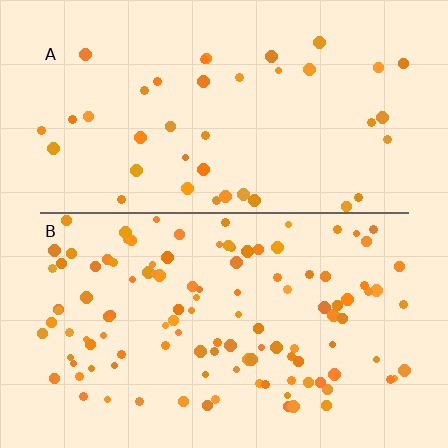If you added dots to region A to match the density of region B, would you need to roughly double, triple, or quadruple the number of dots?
Approximately triple.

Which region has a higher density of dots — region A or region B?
B (the bottom).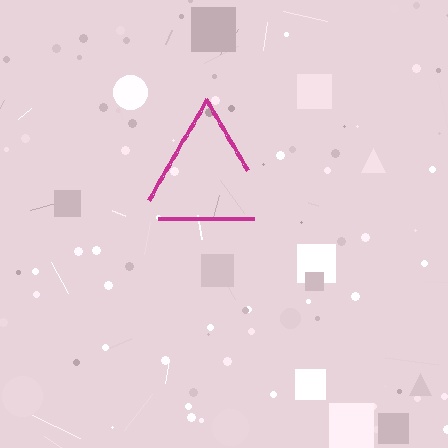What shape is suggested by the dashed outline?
The dashed outline suggests a triangle.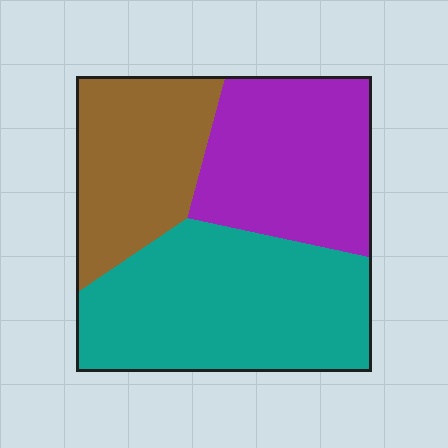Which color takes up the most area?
Teal, at roughly 45%.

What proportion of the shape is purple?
Purple covers 31% of the shape.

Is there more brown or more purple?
Purple.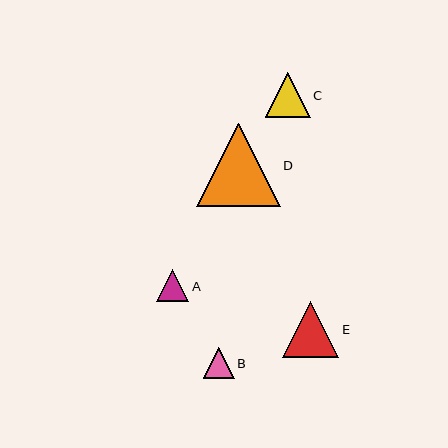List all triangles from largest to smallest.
From largest to smallest: D, E, C, A, B.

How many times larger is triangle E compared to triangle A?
Triangle E is approximately 1.7 times the size of triangle A.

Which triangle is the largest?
Triangle D is the largest with a size of approximately 84 pixels.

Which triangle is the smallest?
Triangle B is the smallest with a size of approximately 30 pixels.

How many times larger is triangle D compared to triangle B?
Triangle D is approximately 2.8 times the size of triangle B.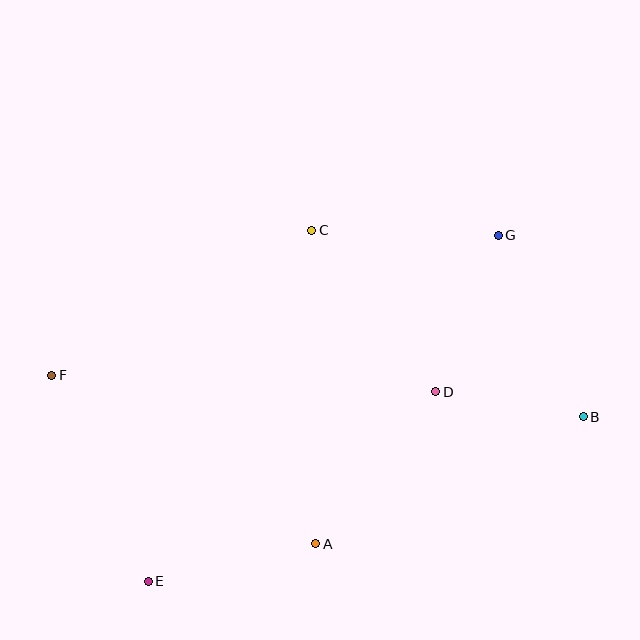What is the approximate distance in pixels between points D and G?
The distance between D and G is approximately 169 pixels.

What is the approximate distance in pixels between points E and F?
The distance between E and F is approximately 227 pixels.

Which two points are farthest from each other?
Points B and F are farthest from each other.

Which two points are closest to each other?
Points B and D are closest to each other.